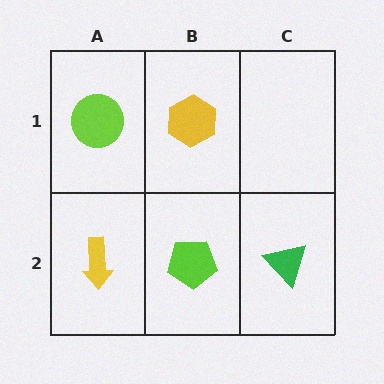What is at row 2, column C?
A green triangle.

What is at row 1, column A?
A lime circle.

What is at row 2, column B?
A lime pentagon.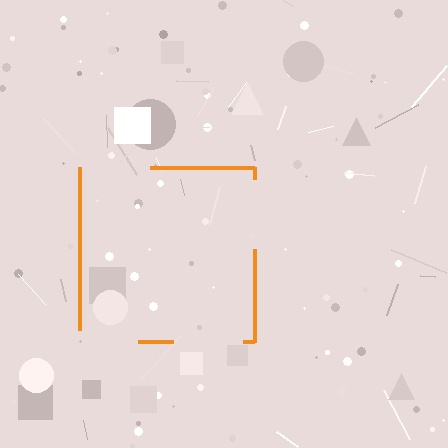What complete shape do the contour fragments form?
The contour fragments form a square.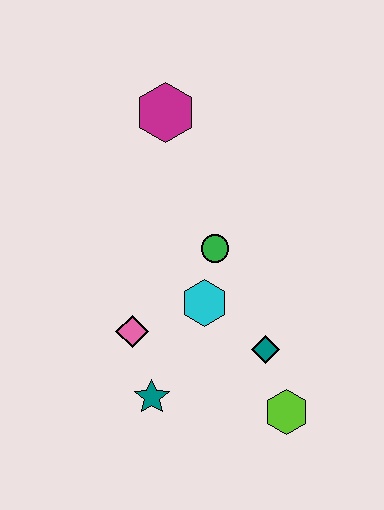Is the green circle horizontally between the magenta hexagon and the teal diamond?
Yes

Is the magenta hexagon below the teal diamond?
No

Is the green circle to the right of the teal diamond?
No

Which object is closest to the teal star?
The pink diamond is closest to the teal star.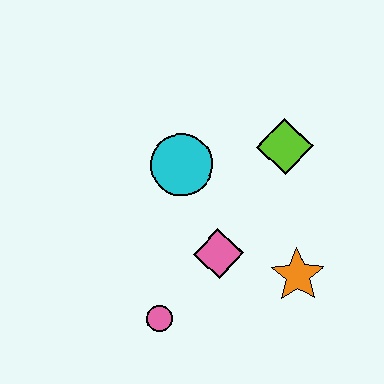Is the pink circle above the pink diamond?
No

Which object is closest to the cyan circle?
The pink diamond is closest to the cyan circle.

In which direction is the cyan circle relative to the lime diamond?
The cyan circle is to the left of the lime diamond.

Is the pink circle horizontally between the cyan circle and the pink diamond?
No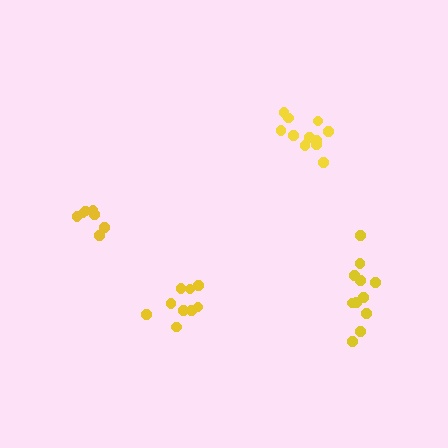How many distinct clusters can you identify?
There are 4 distinct clusters.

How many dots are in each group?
Group 1: 11 dots, Group 2: 11 dots, Group 3: 9 dots, Group 4: 7 dots (38 total).